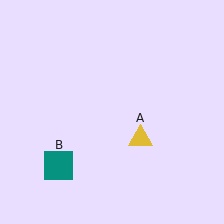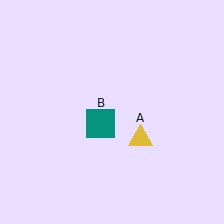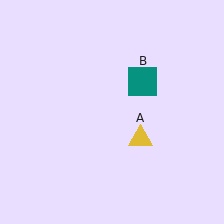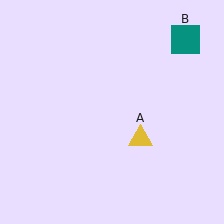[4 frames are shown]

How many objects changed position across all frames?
1 object changed position: teal square (object B).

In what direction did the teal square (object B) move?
The teal square (object B) moved up and to the right.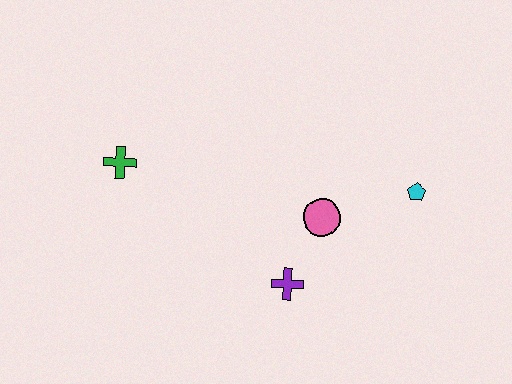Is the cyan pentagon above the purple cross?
Yes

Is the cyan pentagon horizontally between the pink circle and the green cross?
No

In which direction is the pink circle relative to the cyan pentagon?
The pink circle is to the left of the cyan pentagon.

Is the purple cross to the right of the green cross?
Yes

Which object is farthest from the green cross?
The cyan pentagon is farthest from the green cross.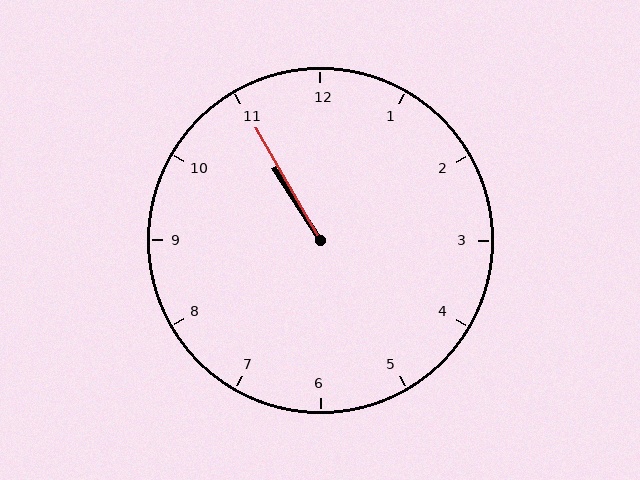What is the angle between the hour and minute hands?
Approximately 2 degrees.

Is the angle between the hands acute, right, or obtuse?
It is acute.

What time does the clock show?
10:55.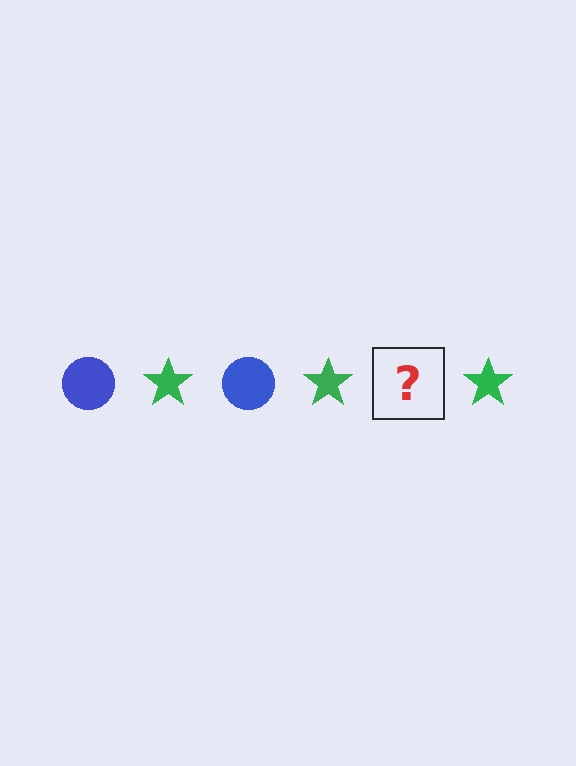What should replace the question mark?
The question mark should be replaced with a blue circle.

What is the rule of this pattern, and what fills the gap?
The rule is that the pattern alternates between blue circle and green star. The gap should be filled with a blue circle.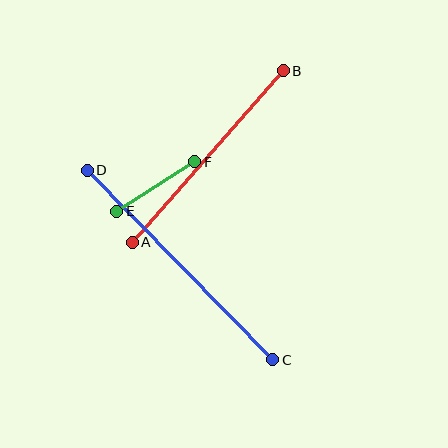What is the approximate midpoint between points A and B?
The midpoint is at approximately (208, 156) pixels.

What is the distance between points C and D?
The distance is approximately 265 pixels.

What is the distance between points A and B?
The distance is approximately 229 pixels.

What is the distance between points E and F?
The distance is approximately 92 pixels.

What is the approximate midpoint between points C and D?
The midpoint is at approximately (180, 265) pixels.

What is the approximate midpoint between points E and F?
The midpoint is at approximately (156, 186) pixels.